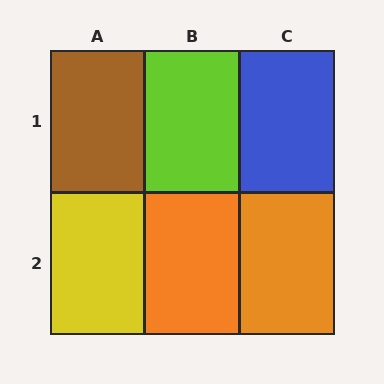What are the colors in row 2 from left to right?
Yellow, orange, orange.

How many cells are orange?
2 cells are orange.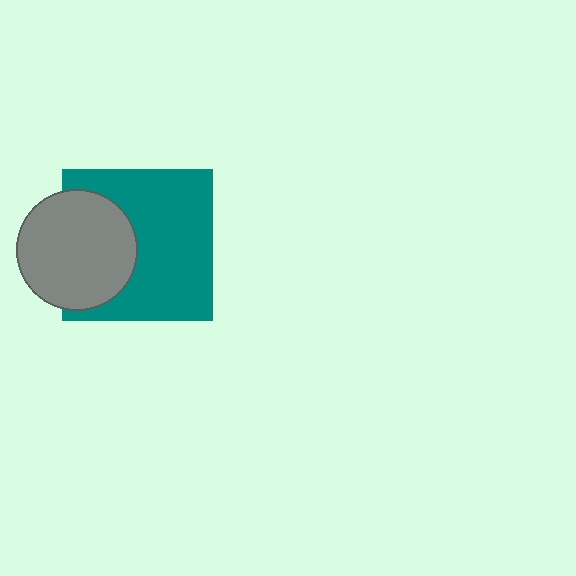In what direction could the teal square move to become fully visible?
The teal square could move right. That would shift it out from behind the gray circle entirely.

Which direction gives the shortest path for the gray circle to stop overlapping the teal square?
Moving left gives the shortest separation.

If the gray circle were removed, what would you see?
You would see the complete teal square.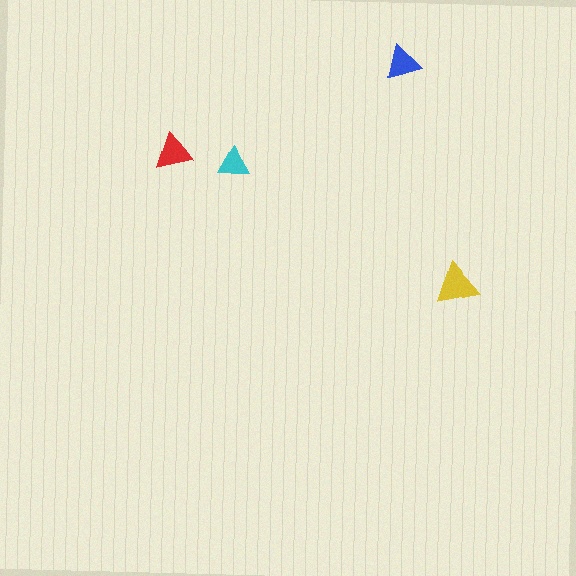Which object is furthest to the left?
The red triangle is leftmost.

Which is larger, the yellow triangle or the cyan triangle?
The yellow one.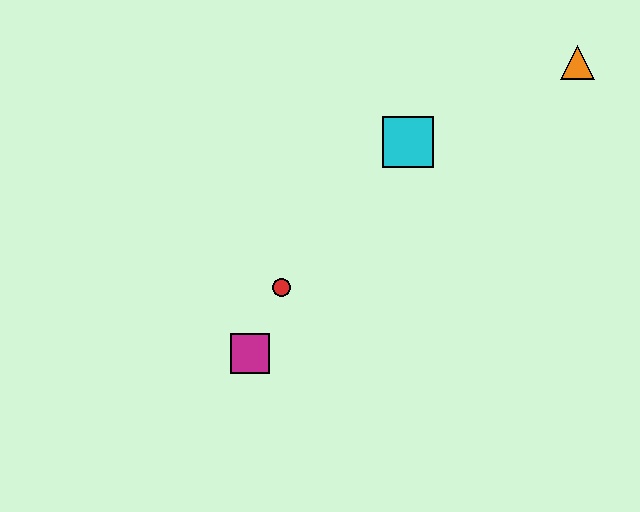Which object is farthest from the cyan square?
The magenta square is farthest from the cyan square.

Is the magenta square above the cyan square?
No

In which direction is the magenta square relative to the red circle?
The magenta square is below the red circle.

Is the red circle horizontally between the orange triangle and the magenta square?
Yes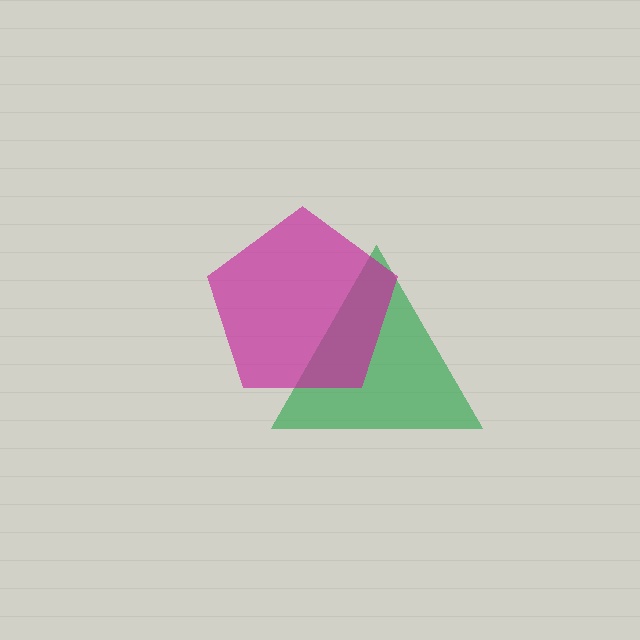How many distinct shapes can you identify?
There are 2 distinct shapes: a green triangle, a magenta pentagon.